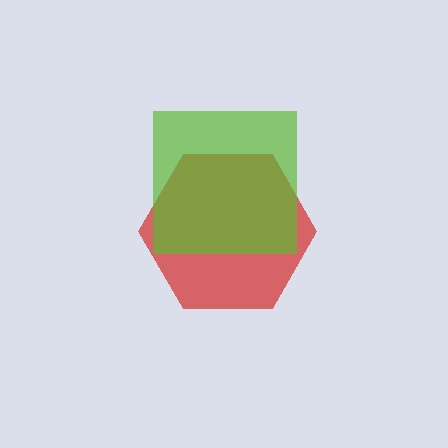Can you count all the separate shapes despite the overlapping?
Yes, there are 2 separate shapes.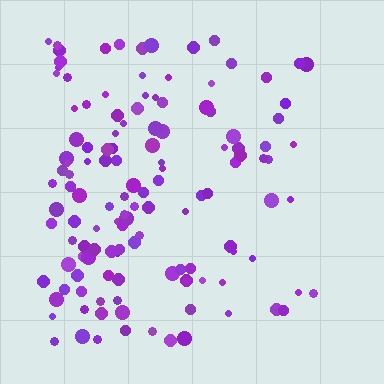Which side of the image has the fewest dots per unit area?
The right.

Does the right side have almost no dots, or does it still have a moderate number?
Still a moderate number, just noticeably fewer than the left.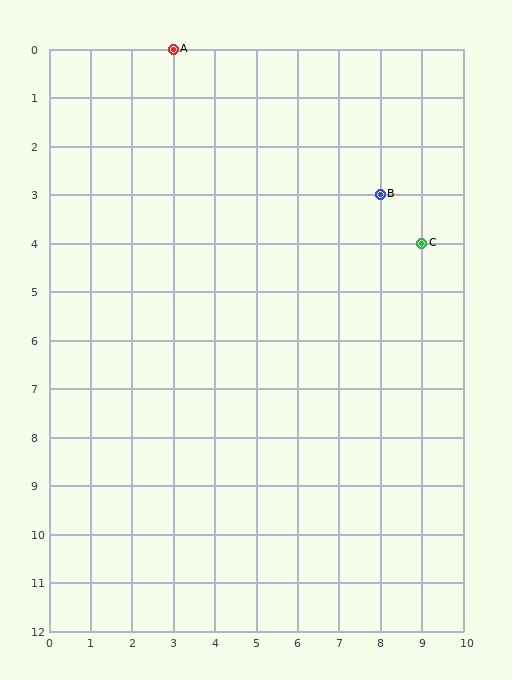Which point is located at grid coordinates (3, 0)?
Point A is at (3, 0).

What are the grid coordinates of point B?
Point B is at grid coordinates (8, 3).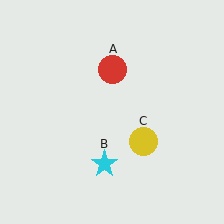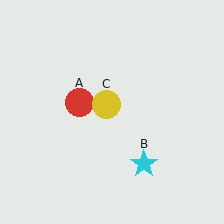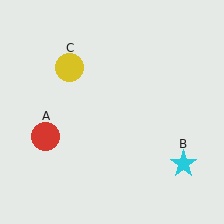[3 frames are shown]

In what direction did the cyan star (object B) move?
The cyan star (object B) moved right.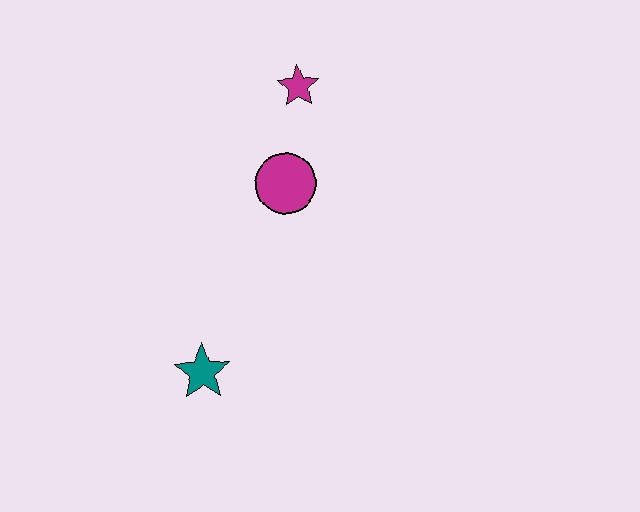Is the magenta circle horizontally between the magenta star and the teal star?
Yes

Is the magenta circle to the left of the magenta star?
Yes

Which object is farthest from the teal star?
The magenta star is farthest from the teal star.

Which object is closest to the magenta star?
The magenta circle is closest to the magenta star.